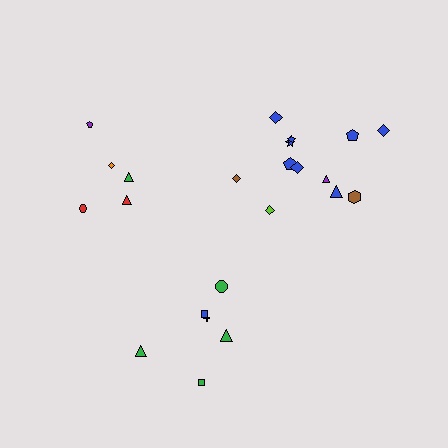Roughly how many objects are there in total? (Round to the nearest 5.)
Roughly 25 objects in total.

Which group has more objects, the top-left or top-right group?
The top-right group.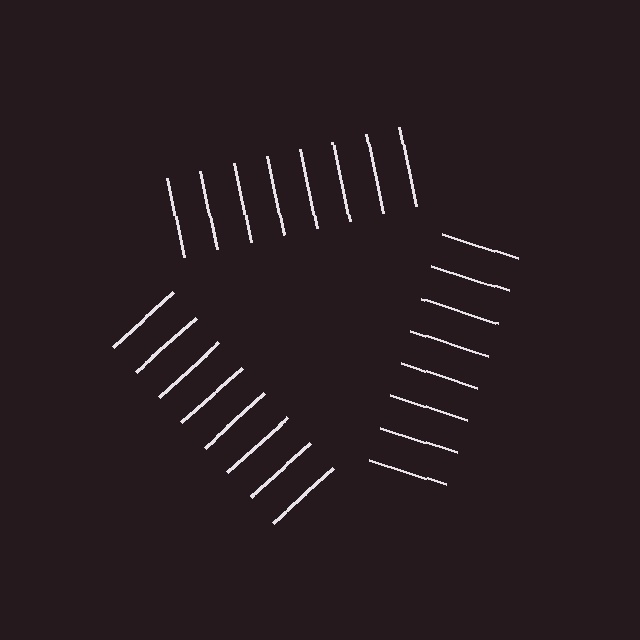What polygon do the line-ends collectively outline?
An illusory triangle — the line segments terminate on its edges but no continuous stroke is drawn.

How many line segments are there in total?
24 — 8 along each of the 3 edges.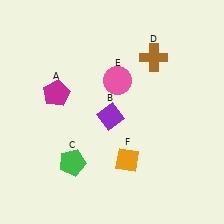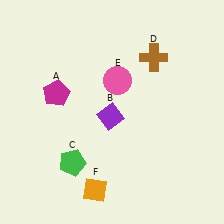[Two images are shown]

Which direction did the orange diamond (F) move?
The orange diamond (F) moved left.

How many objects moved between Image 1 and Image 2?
1 object moved between the two images.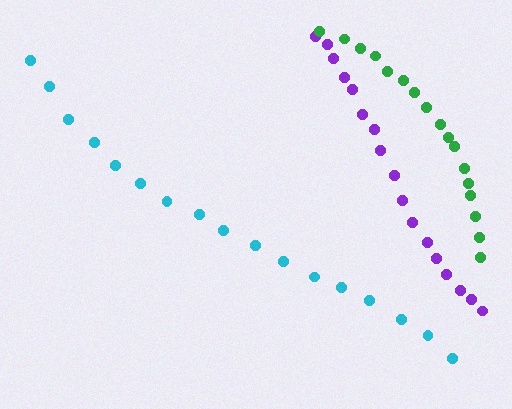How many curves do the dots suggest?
There are 3 distinct paths.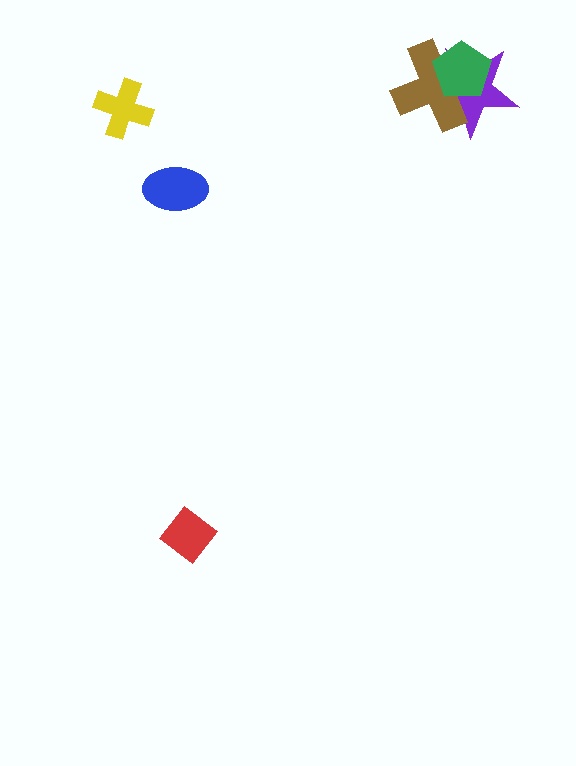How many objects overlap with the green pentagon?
2 objects overlap with the green pentagon.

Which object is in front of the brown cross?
The green pentagon is in front of the brown cross.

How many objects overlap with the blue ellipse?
0 objects overlap with the blue ellipse.